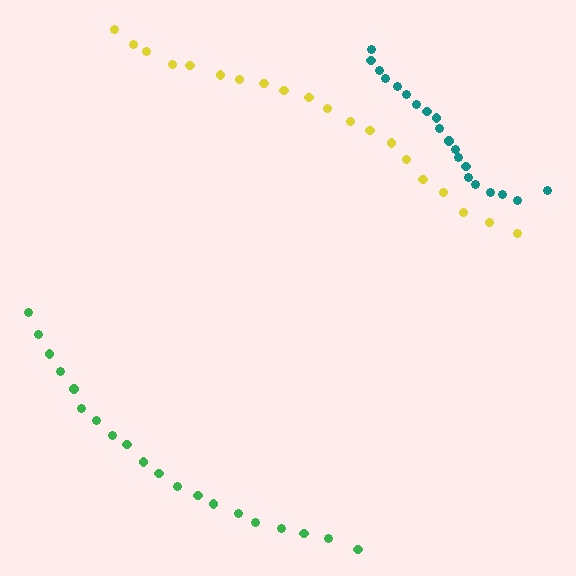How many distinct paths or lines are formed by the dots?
There are 3 distinct paths.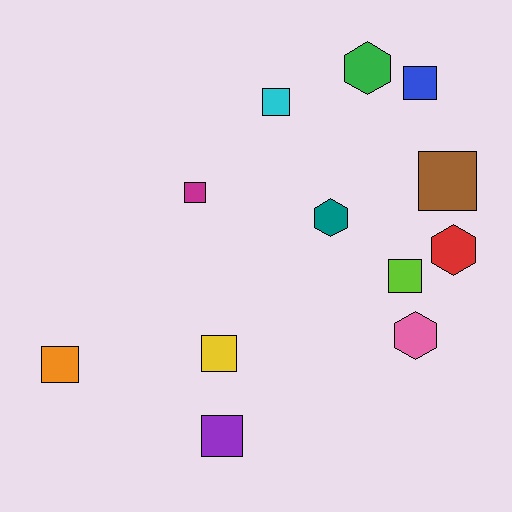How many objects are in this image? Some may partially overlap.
There are 12 objects.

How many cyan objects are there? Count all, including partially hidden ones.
There is 1 cyan object.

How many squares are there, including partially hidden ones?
There are 8 squares.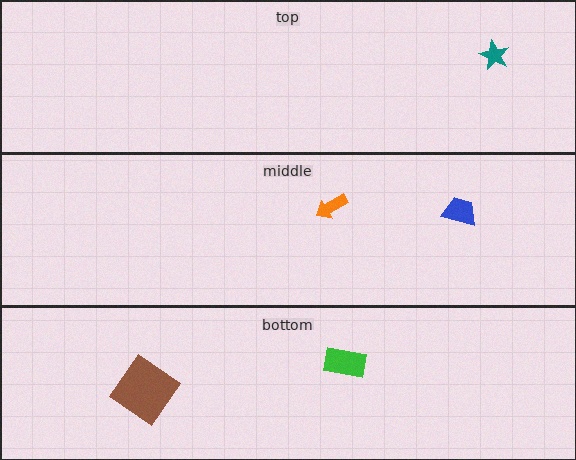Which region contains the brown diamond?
The bottom region.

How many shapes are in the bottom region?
2.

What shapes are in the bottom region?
The brown diamond, the green rectangle.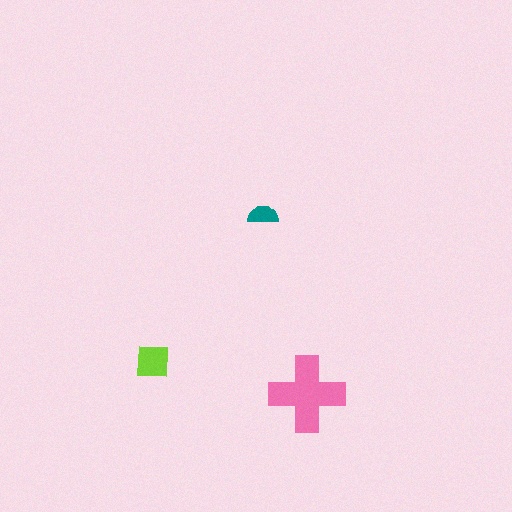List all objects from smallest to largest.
The teal semicircle, the lime square, the pink cross.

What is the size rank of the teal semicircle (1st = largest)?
3rd.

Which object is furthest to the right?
The pink cross is rightmost.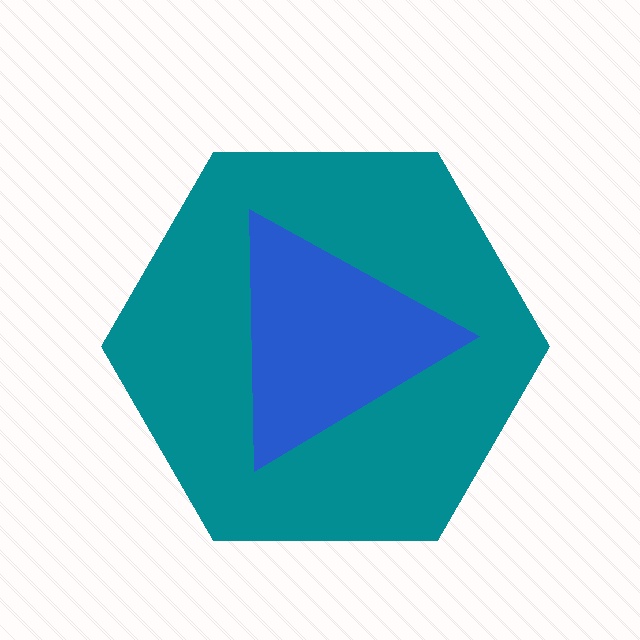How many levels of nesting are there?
2.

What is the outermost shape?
The teal hexagon.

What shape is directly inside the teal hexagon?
The blue triangle.